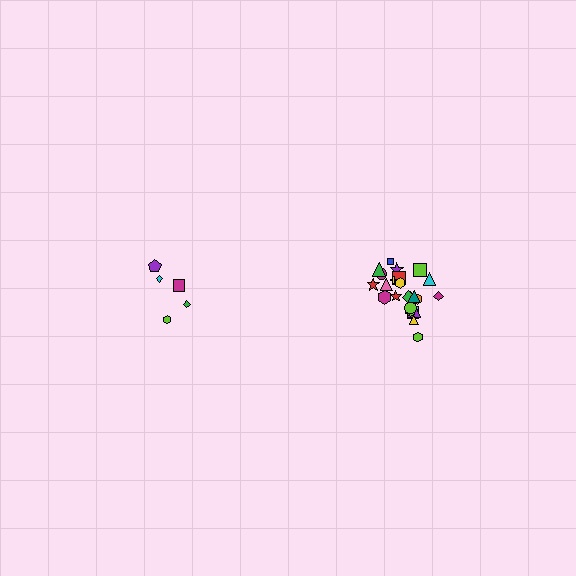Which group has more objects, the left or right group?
The right group.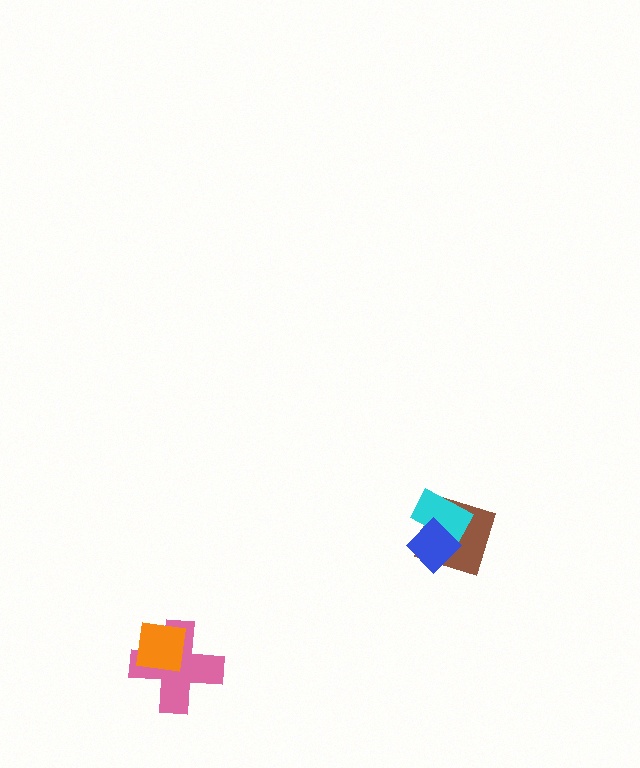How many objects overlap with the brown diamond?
2 objects overlap with the brown diamond.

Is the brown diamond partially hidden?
Yes, it is partially covered by another shape.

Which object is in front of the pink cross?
The orange square is in front of the pink cross.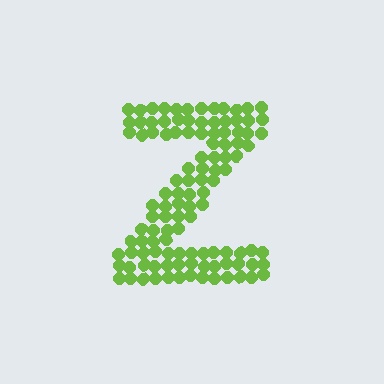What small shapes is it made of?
It is made of small circles.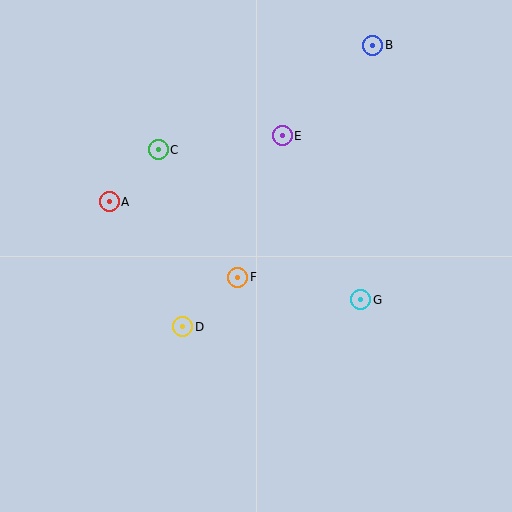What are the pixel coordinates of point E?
Point E is at (282, 136).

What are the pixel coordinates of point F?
Point F is at (238, 277).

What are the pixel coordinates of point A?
Point A is at (109, 202).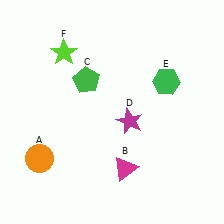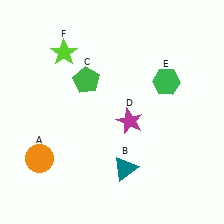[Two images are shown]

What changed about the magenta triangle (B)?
In Image 1, B is magenta. In Image 2, it changed to teal.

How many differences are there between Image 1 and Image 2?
There is 1 difference between the two images.